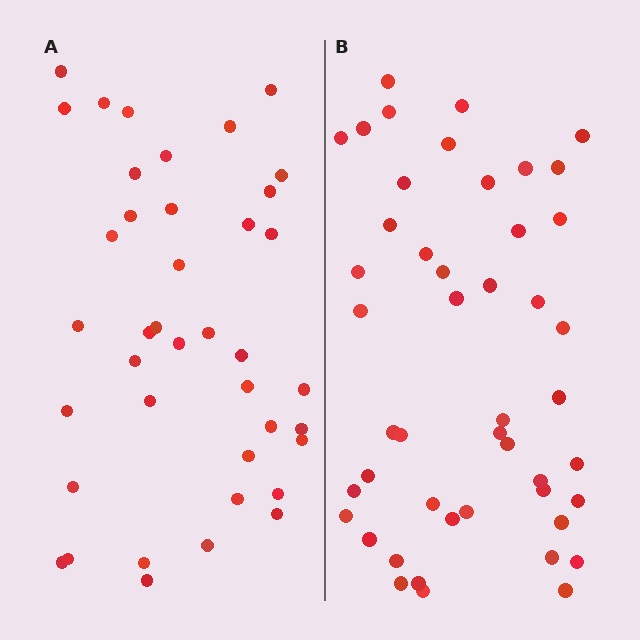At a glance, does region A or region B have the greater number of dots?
Region B (the right region) has more dots.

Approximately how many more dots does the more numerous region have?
Region B has roughly 8 or so more dots than region A.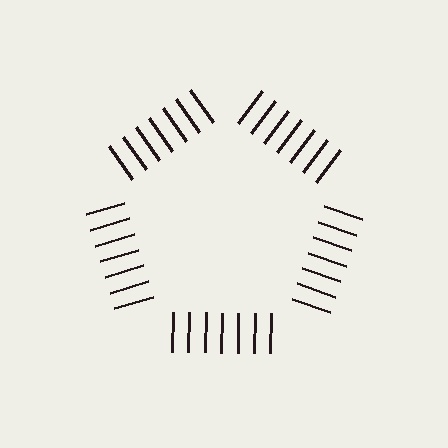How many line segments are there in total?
35 — 7 along each of the 5 edges.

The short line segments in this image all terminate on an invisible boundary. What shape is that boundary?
An illusory pentagon — the line segments terminate on its edges but no continuous stroke is drawn.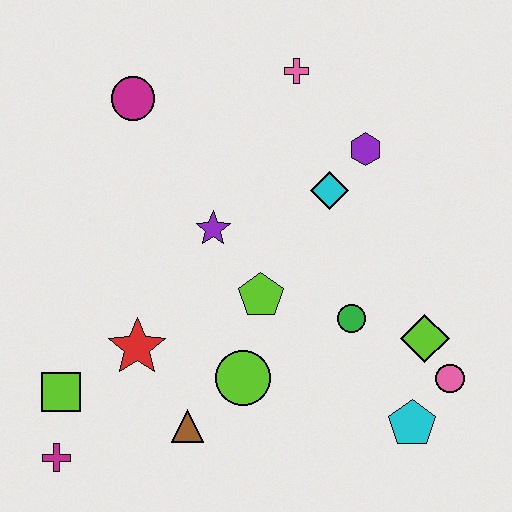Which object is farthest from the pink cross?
The magenta cross is farthest from the pink cross.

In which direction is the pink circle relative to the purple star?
The pink circle is to the right of the purple star.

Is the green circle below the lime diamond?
No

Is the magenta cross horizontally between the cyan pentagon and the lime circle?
No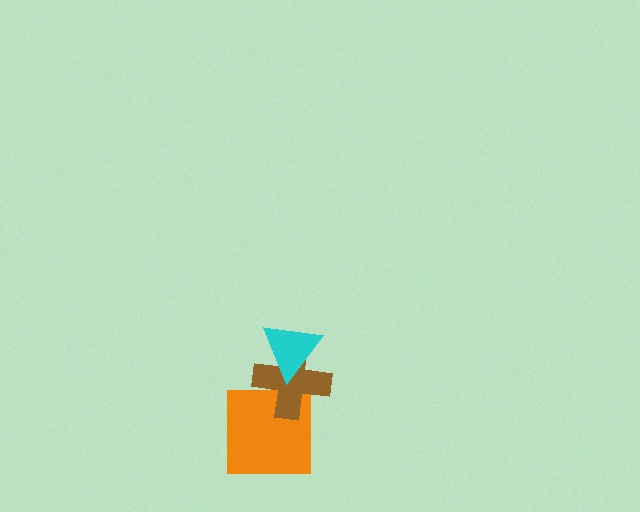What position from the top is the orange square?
The orange square is 3rd from the top.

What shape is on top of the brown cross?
The cyan triangle is on top of the brown cross.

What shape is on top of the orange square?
The brown cross is on top of the orange square.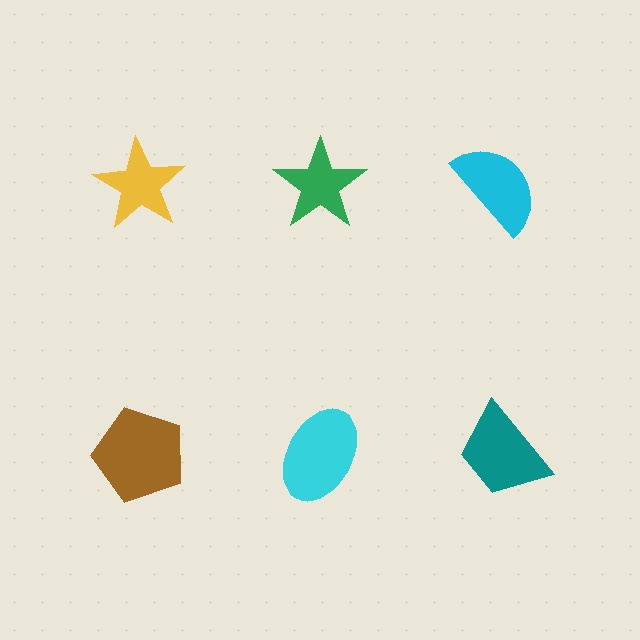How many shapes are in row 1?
3 shapes.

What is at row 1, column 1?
A yellow star.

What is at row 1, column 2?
A green star.